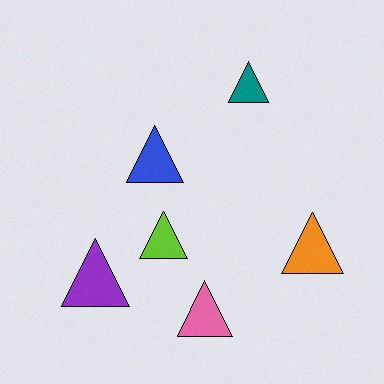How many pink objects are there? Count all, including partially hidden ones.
There is 1 pink object.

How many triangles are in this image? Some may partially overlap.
There are 6 triangles.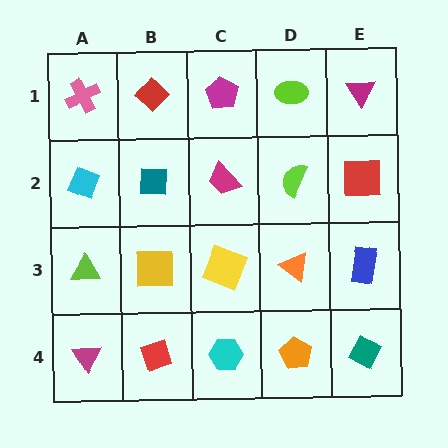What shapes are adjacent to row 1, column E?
A red square (row 2, column E), a lime ellipse (row 1, column D).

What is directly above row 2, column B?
A red diamond.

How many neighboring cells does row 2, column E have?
3.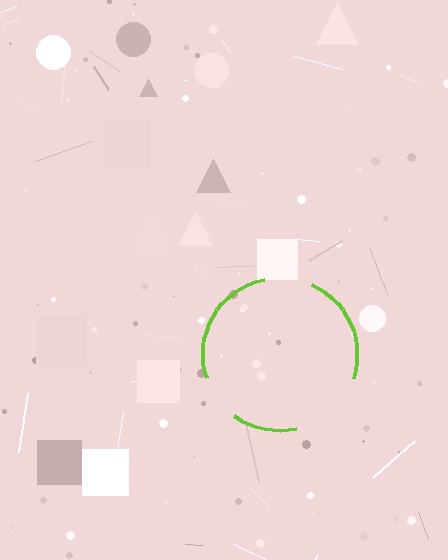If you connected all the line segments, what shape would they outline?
They would outline a circle.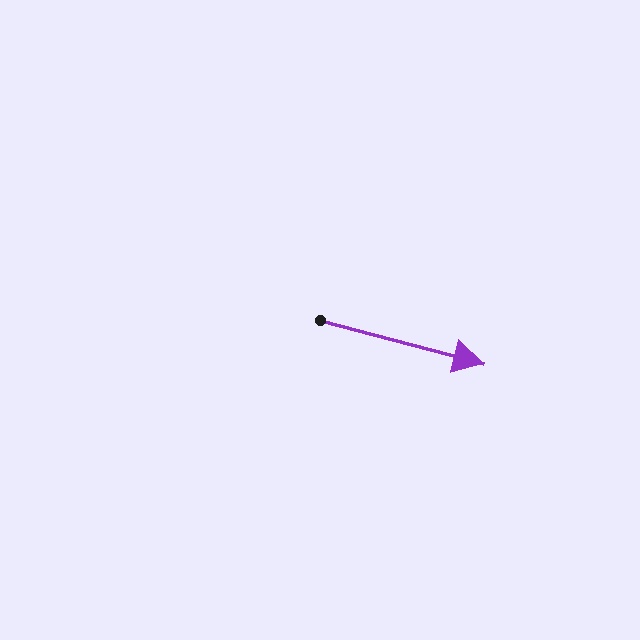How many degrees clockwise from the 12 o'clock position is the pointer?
Approximately 105 degrees.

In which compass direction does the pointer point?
East.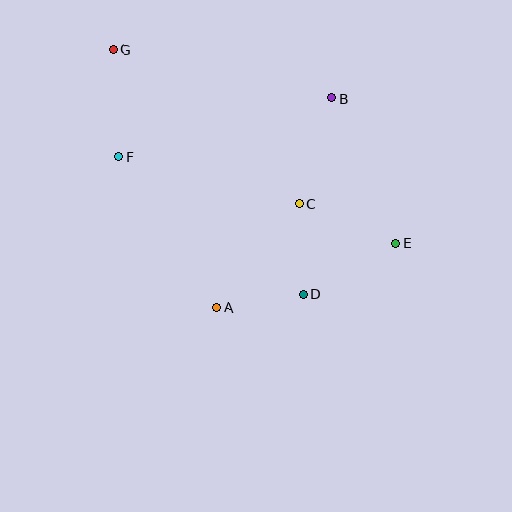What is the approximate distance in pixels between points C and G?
The distance between C and G is approximately 242 pixels.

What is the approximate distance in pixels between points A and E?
The distance between A and E is approximately 190 pixels.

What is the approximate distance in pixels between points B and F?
The distance between B and F is approximately 221 pixels.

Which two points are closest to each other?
Points A and D are closest to each other.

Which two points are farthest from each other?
Points E and G are farthest from each other.